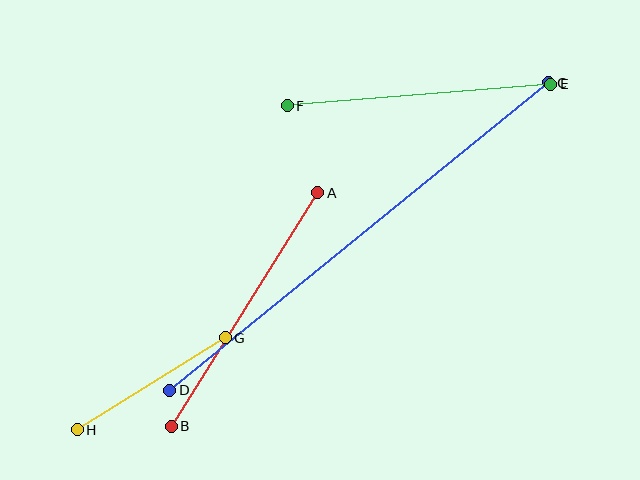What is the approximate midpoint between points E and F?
The midpoint is at approximately (419, 95) pixels.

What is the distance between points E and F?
The distance is approximately 264 pixels.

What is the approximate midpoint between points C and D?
The midpoint is at approximately (359, 236) pixels.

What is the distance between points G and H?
The distance is approximately 174 pixels.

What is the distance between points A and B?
The distance is approximately 275 pixels.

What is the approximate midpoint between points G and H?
The midpoint is at approximately (151, 384) pixels.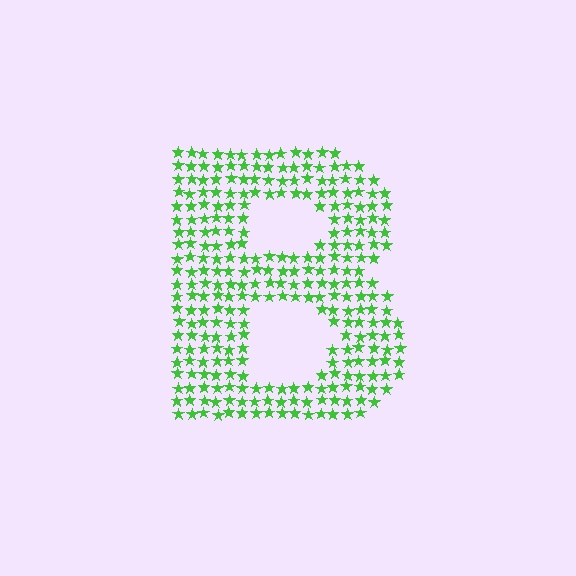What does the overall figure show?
The overall figure shows the letter B.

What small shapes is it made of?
It is made of small stars.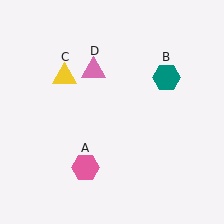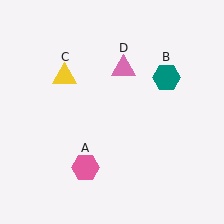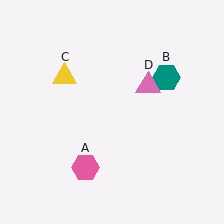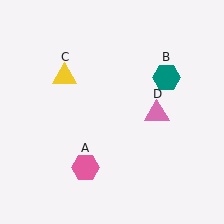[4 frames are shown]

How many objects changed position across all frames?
1 object changed position: pink triangle (object D).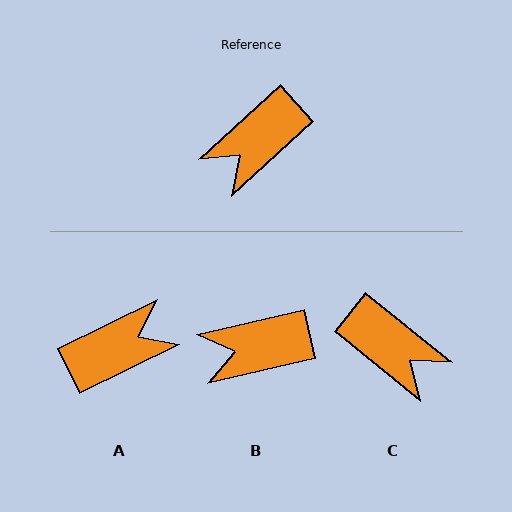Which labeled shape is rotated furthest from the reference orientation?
A, about 164 degrees away.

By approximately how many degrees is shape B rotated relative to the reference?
Approximately 29 degrees clockwise.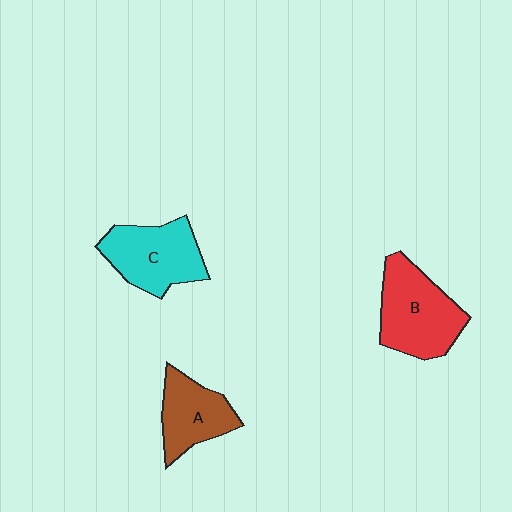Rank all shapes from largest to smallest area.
From largest to smallest: B (red), C (cyan), A (brown).